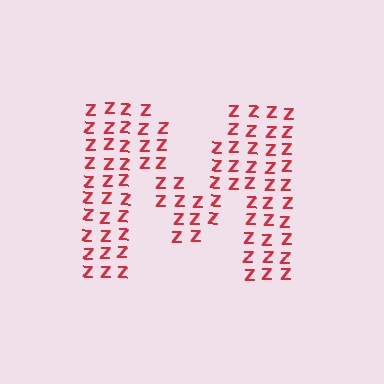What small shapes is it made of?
It is made of small letter Z's.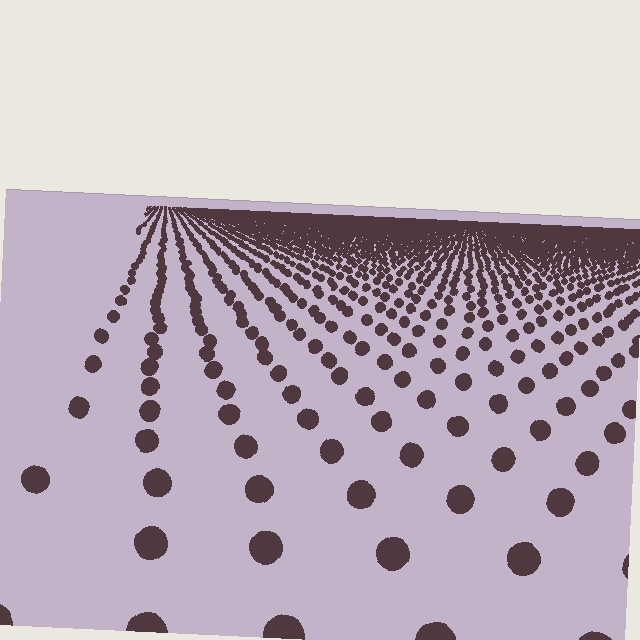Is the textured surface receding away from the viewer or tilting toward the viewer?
The surface is receding away from the viewer. Texture elements get smaller and denser toward the top.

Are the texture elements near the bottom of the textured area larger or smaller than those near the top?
Larger. Near the bottom, elements are closer to the viewer and appear at a bigger on-screen size.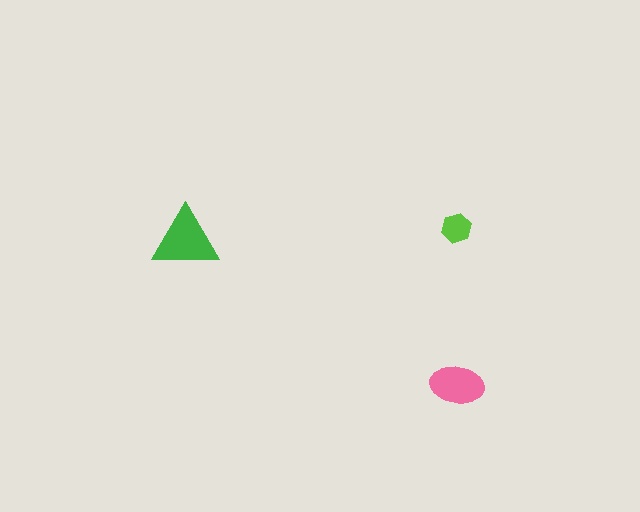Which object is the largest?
The green triangle.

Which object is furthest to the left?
The green triangle is leftmost.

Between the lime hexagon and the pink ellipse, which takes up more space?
The pink ellipse.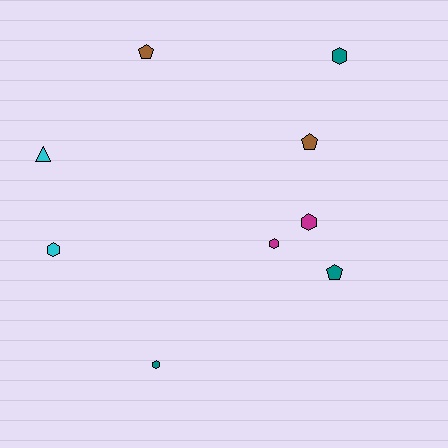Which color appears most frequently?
Teal, with 3 objects.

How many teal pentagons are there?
There is 1 teal pentagon.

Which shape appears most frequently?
Hexagon, with 5 objects.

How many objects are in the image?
There are 9 objects.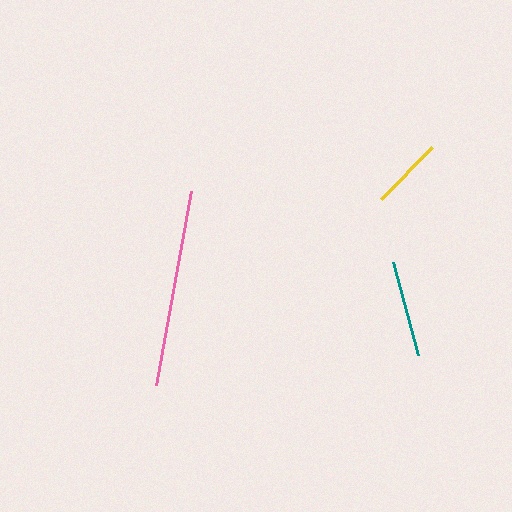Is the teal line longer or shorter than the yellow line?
The teal line is longer than the yellow line.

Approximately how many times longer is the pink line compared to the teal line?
The pink line is approximately 2.1 times the length of the teal line.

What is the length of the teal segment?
The teal segment is approximately 96 pixels long.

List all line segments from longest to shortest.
From longest to shortest: pink, teal, yellow.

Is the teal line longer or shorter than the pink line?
The pink line is longer than the teal line.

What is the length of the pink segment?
The pink segment is approximately 198 pixels long.